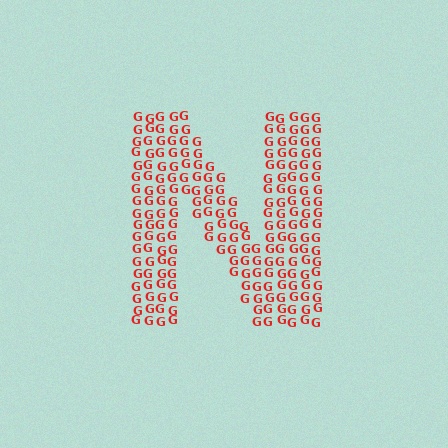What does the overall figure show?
The overall figure shows the letter N.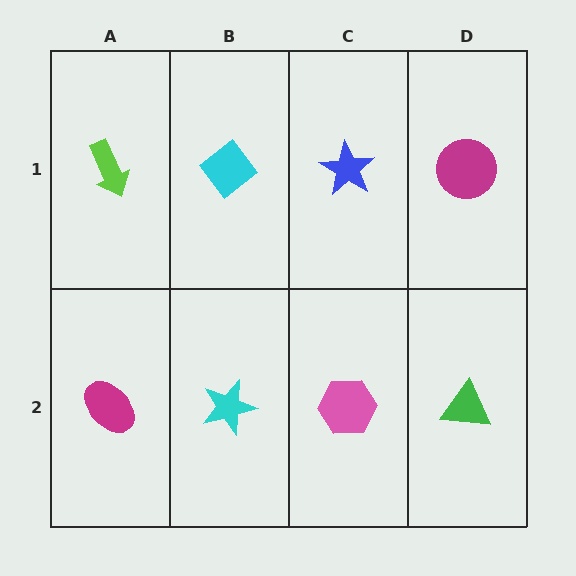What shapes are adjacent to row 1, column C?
A pink hexagon (row 2, column C), a cyan diamond (row 1, column B), a magenta circle (row 1, column D).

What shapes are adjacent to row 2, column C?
A blue star (row 1, column C), a cyan star (row 2, column B), a green triangle (row 2, column D).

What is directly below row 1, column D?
A green triangle.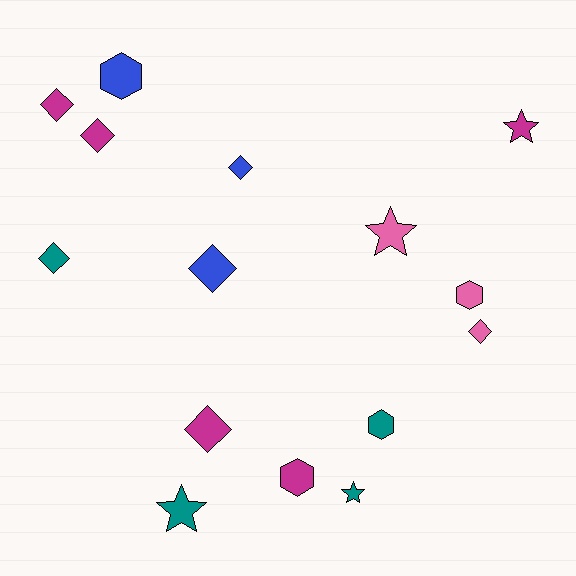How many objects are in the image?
There are 15 objects.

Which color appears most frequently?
Magenta, with 5 objects.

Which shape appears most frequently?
Diamond, with 7 objects.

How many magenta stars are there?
There is 1 magenta star.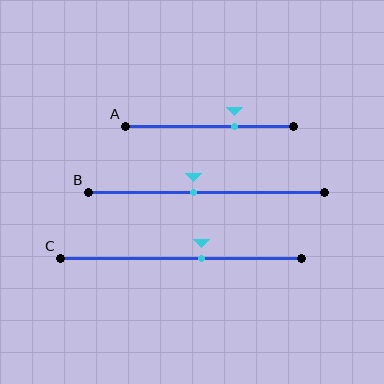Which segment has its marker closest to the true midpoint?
Segment B has its marker closest to the true midpoint.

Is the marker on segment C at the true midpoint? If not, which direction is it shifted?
No, the marker on segment C is shifted to the right by about 9% of the segment length.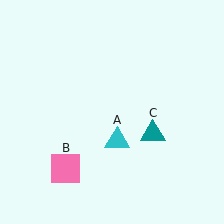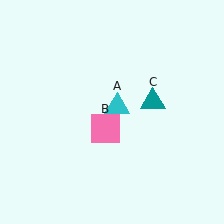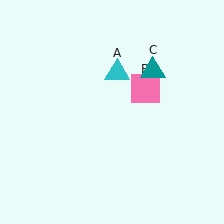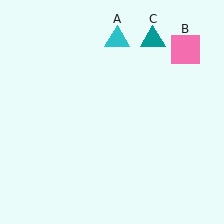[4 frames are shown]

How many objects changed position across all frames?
3 objects changed position: cyan triangle (object A), pink square (object B), teal triangle (object C).